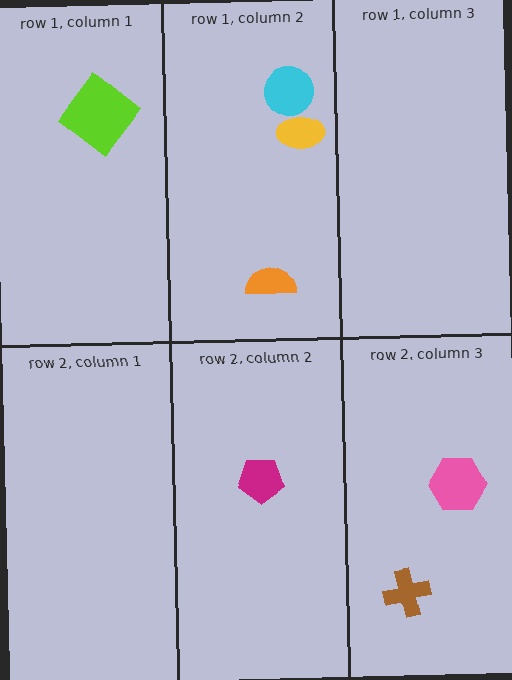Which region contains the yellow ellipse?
The row 1, column 2 region.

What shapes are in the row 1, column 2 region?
The yellow ellipse, the cyan circle, the orange semicircle.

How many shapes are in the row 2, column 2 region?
1.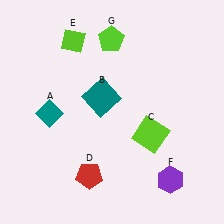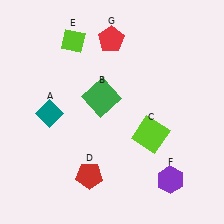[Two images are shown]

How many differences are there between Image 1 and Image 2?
There are 2 differences between the two images.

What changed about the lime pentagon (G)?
In Image 1, G is lime. In Image 2, it changed to red.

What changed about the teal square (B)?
In Image 1, B is teal. In Image 2, it changed to green.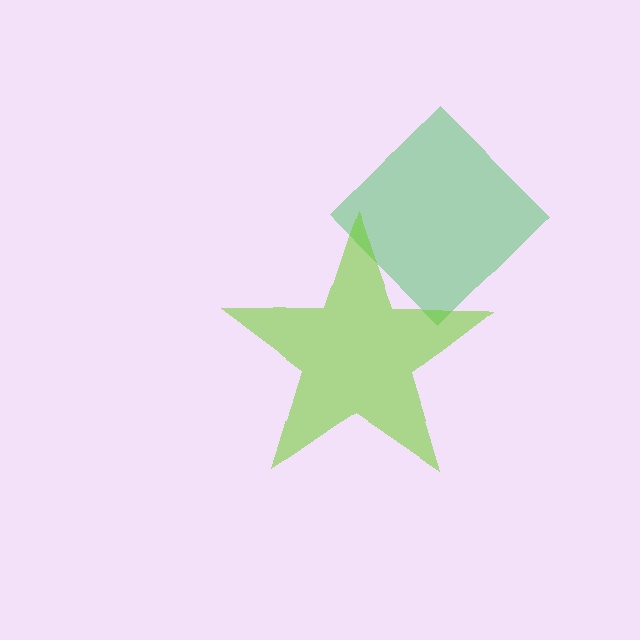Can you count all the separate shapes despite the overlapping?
Yes, there are 2 separate shapes.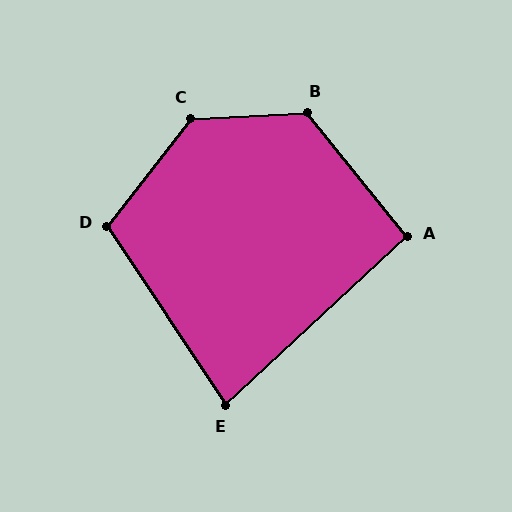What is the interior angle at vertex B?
Approximately 126 degrees (obtuse).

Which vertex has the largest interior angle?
C, at approximately 131 degrees.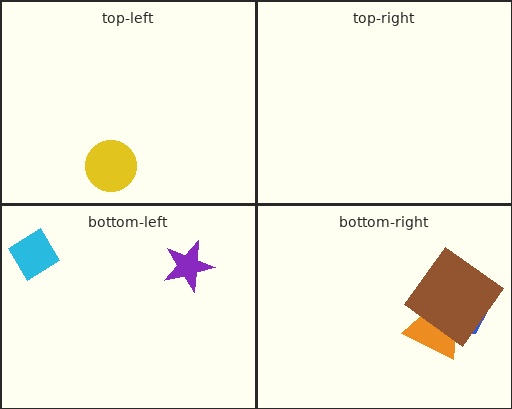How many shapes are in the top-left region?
1.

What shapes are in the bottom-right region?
The blue hexagon, the orange trapezoid, the brown diamond.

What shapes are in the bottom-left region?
The cyan diamond, the purple star.